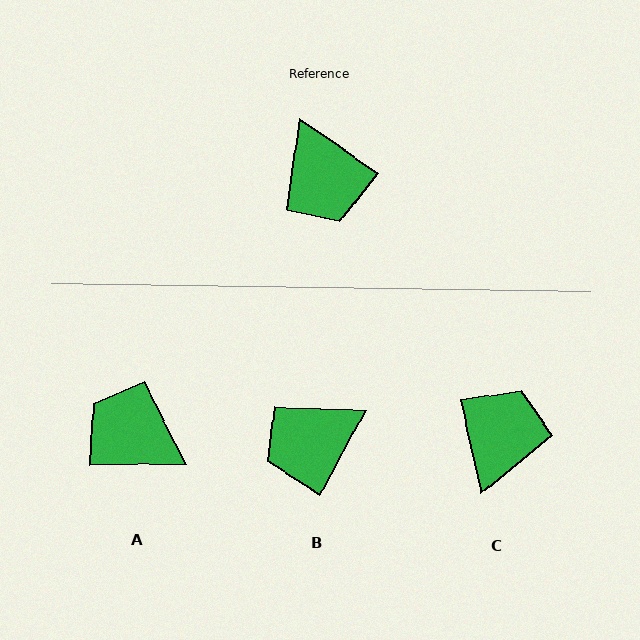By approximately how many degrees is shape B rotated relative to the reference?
Approximately 84 degrees clockwise.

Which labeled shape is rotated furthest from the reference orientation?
A, about 145 degrees away.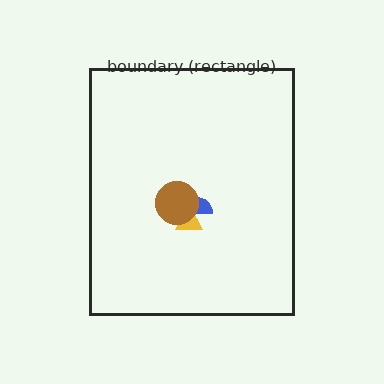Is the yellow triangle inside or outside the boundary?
Inside.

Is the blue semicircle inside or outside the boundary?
Inside.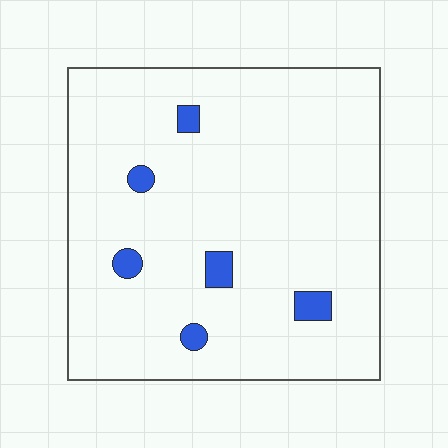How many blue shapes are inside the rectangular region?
6.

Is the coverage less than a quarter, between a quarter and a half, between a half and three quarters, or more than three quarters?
Less than a quarter.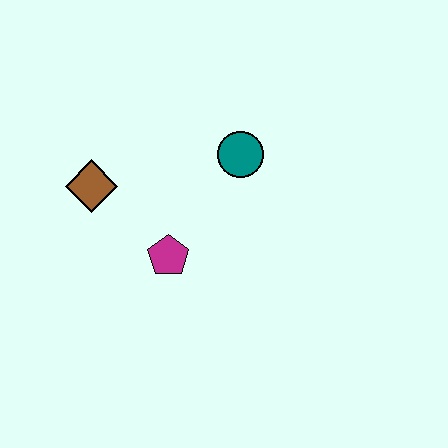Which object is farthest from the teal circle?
The brown diamond is farthest from the teal circle.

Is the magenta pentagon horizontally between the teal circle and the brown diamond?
Yes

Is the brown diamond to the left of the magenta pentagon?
Yes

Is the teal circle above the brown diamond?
Yes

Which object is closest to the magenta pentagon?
The brown diamond is closest to the magenta pentagon.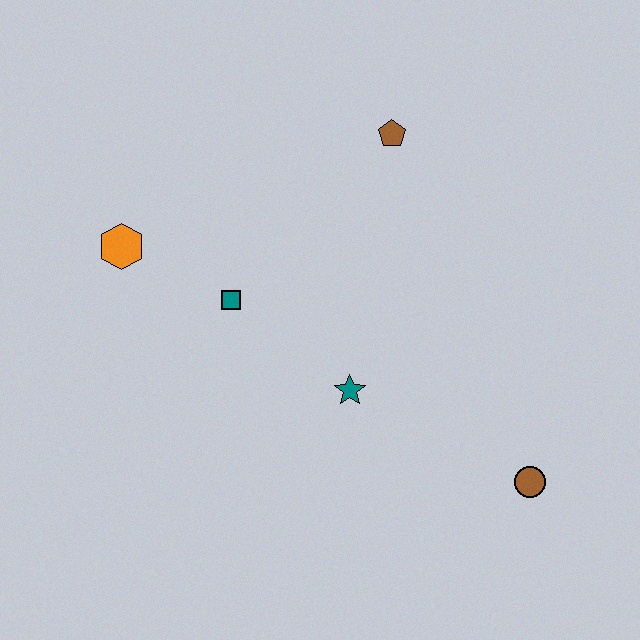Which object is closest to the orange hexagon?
The teal square is closest to the orange hexagon.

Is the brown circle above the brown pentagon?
No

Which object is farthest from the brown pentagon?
The brown circle is farthest from the brown pentagon.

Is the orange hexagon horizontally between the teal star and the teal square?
No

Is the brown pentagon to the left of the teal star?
No